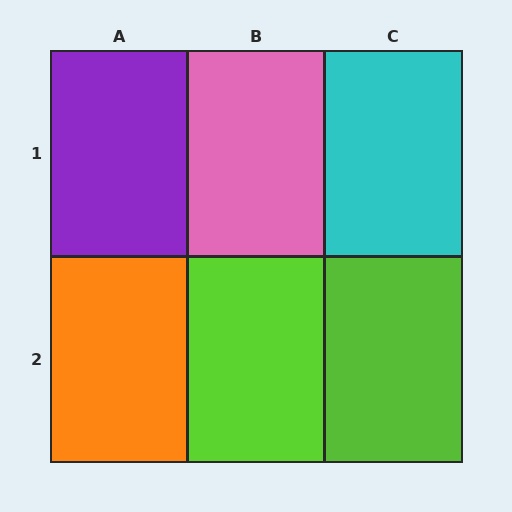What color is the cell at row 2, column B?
Lime.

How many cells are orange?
1 cell is orange.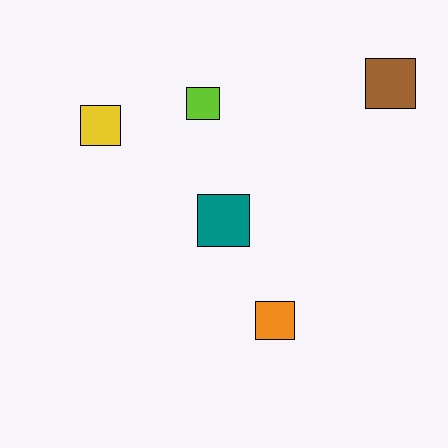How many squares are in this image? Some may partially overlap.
There are 5 squares.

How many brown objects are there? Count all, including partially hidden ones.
There is 1 brown object.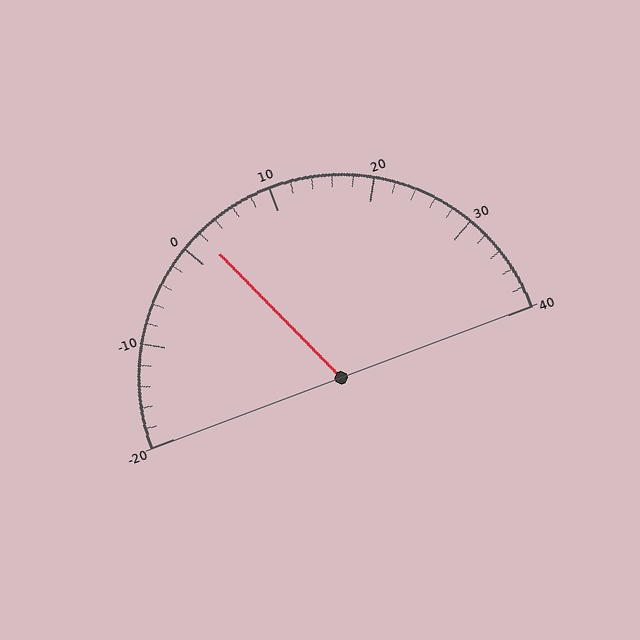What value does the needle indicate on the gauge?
The needle indicates approximately 2.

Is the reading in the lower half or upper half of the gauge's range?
The reading is in the lower half of the range (-20 to 40).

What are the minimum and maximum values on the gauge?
The gauge ranges from -20 to 40.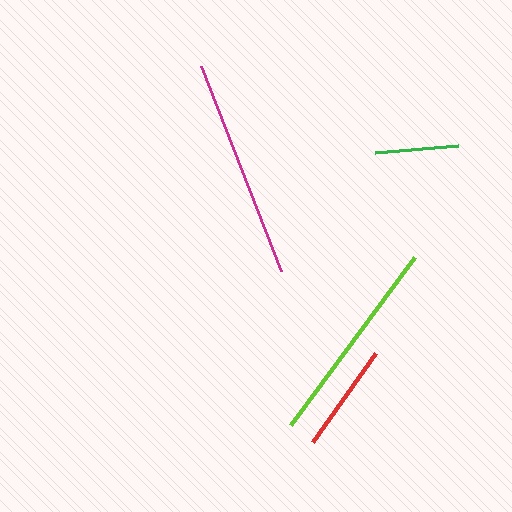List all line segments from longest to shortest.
From longest to shortest: magenta, lime, red, green.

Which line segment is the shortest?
The green line is the shortest at approximately 84 pixels.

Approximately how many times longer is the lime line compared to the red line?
The lime line is approximately 1.9 times the length of the red line.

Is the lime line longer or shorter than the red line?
The lime line is longer than the red line.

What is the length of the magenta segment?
The magenta segment is approximately 220 pixels long.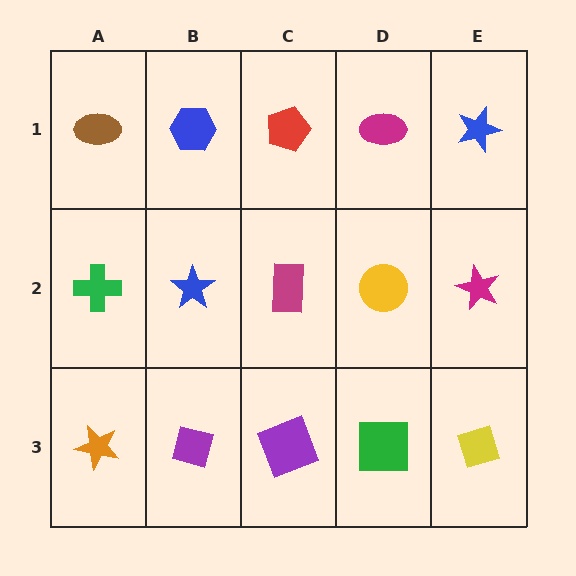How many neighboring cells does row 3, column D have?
3.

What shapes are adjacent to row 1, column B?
A blue star (row 2, column B), a brown ellipse (row 1, column A), a red pentagon (row 1, column C).